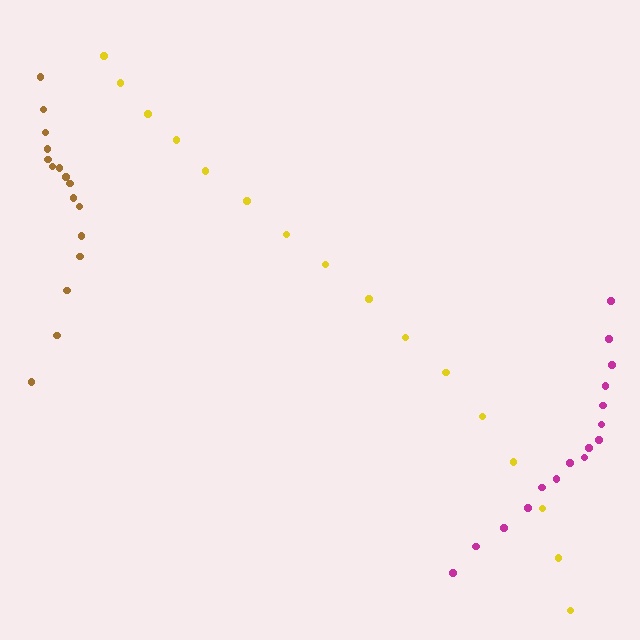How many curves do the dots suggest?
There are 3 distinct paths.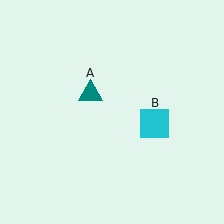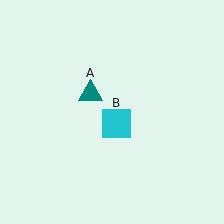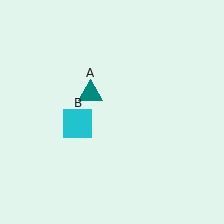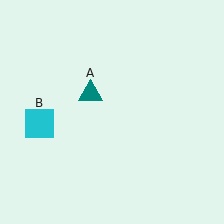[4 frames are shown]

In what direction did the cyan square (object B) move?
The cyan square (object B) moved left.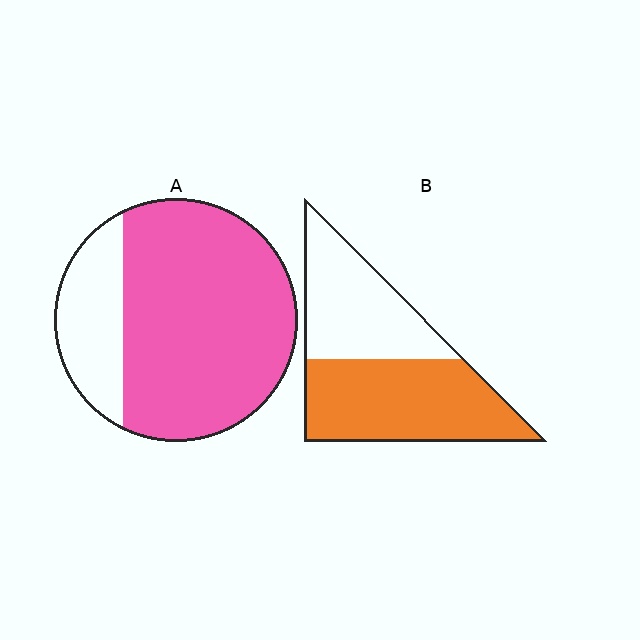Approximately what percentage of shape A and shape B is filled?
A is approximately 75% and B is approximately 55%.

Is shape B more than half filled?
Yes.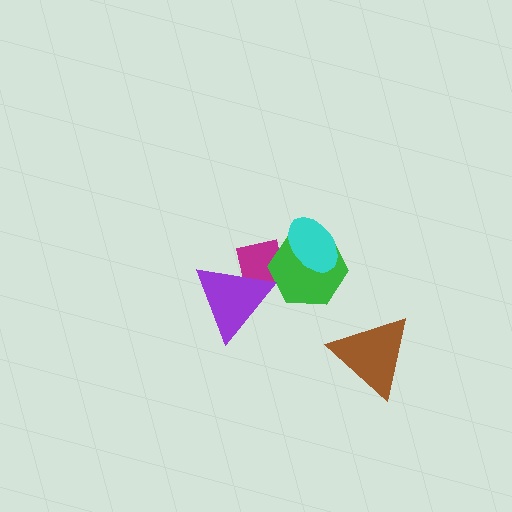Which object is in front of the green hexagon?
The cyan ellipse is in front of the green hexagon.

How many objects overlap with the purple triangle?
1 object overlaps with the purple triangle.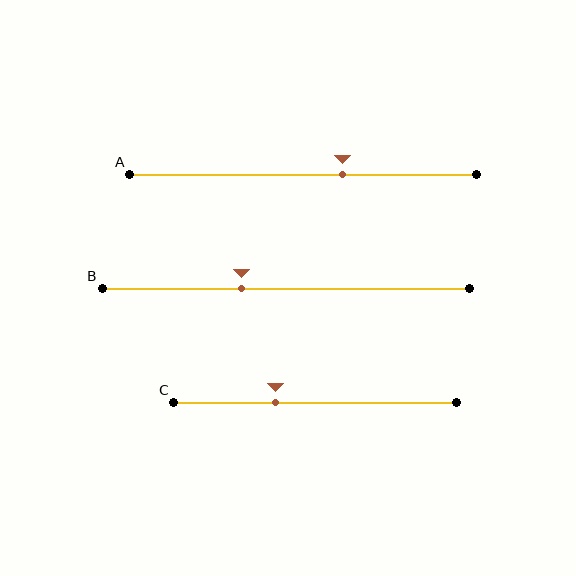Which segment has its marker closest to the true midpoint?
Segment A has its marker closest to the true midpoint.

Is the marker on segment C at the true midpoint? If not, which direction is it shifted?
No, the marker on segment C is shifted to the left by about 14% of the segment length.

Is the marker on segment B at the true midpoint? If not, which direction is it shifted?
No, the marker on segment B is shifted to the left by about 12% of the segment length.